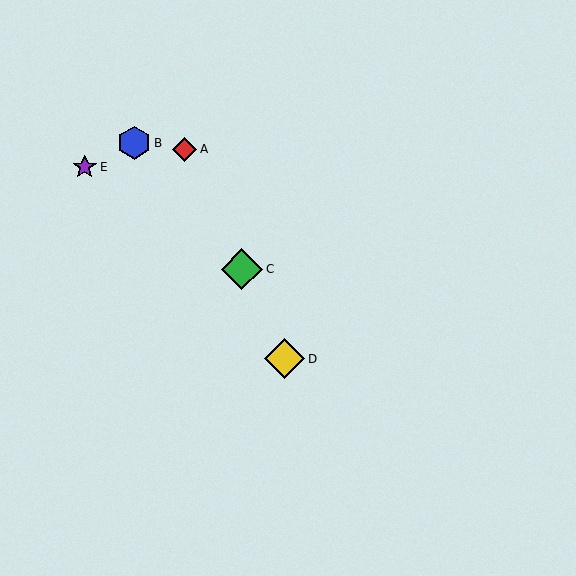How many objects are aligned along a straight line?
3 objects (A, C, D) are aligned along a straight line.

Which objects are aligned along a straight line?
Objects A, C, D are aligned along a straight line.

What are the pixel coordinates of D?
Object D is at (285, 359).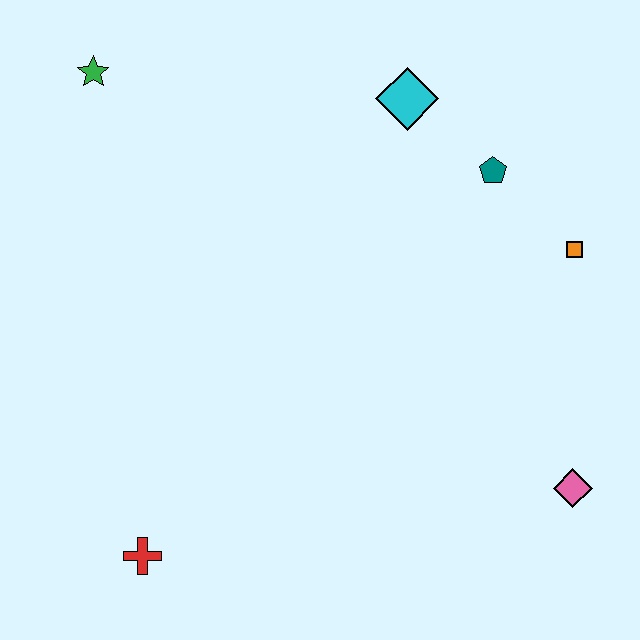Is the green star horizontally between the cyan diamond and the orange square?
No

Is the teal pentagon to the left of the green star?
No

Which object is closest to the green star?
The cyan diamond is closest to the green star.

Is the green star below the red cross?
No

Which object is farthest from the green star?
The pink diamond is farthest from the green star.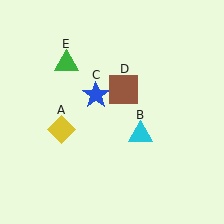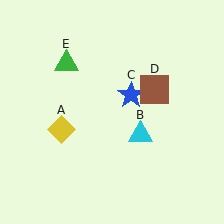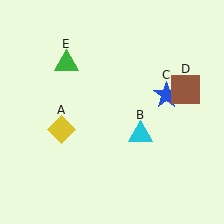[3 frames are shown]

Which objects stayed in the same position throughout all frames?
Yellow diamond (object A) and cyan triangle (object B) and green triangle (object E) remained stationary.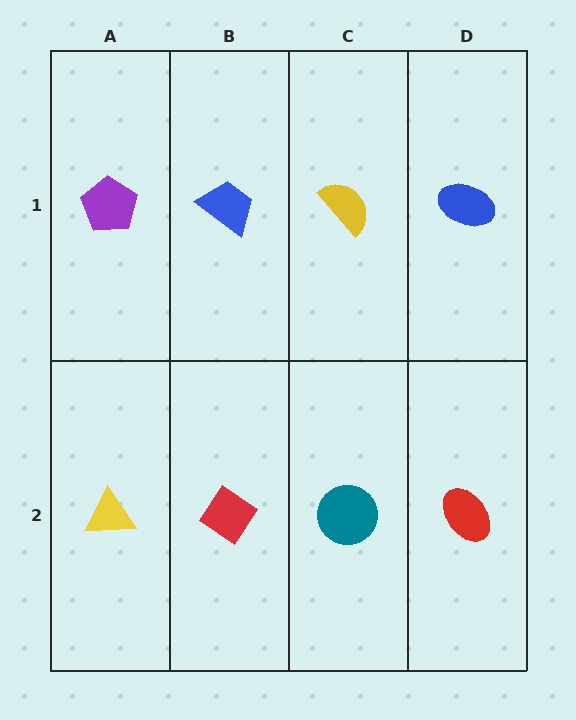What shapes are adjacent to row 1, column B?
A red diamond (row 2, column B), a purple pentagon (row 1, column A), a yellow semicircle (row 1, column C).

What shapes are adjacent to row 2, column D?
A blue ellipse (row 1, column D), a teal circle (row 2, column C).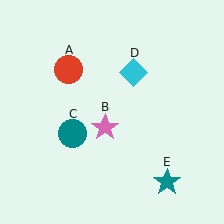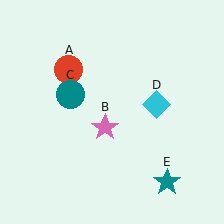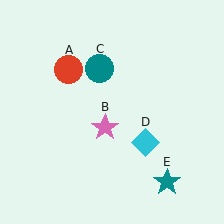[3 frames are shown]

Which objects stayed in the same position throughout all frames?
Red circle (object A) and pink star (object B) and teal star (object E) remained stationary.